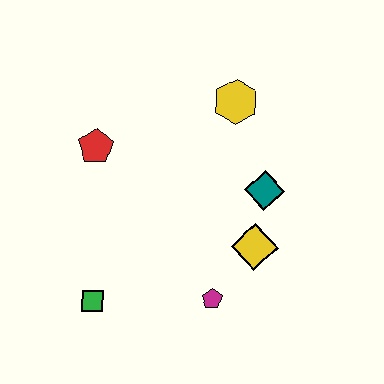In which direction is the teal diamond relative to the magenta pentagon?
The teal diamond is above the magenta pentagon.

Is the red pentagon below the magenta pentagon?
No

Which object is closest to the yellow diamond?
The teal diamond is closest to the yellow diamond.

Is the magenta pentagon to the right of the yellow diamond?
No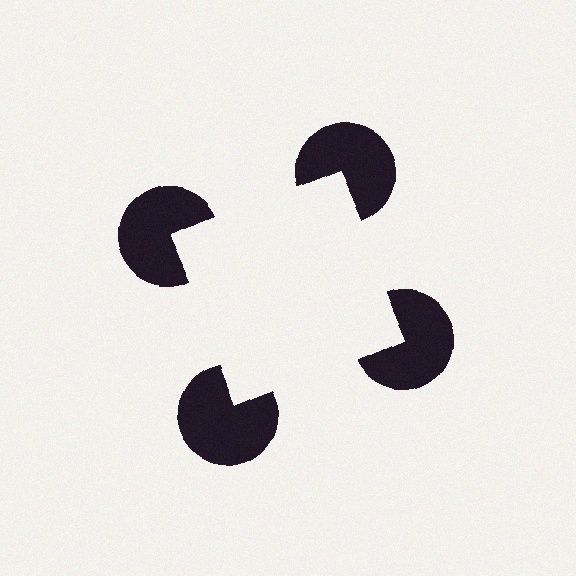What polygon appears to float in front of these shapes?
An illusory square — its edges are inferred from the aligned wedge cuts in the pac-man discs, not physically drawn.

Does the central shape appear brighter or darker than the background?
It typically appears slightly brighter than the background, even though no actual brightness change is drawn.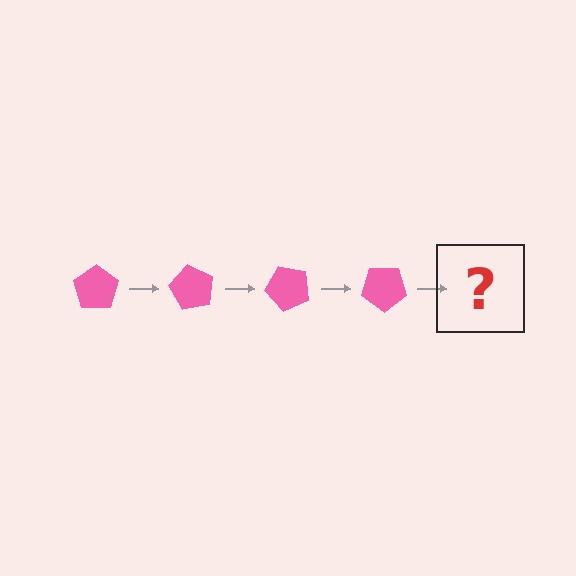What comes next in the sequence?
The next element should be a pink pentagon rotated 240 degrees.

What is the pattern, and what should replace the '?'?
The pattern is that the pentagon rotates 60 degrees each step. The '?' should be a pink pentagon rotated 240 degrees.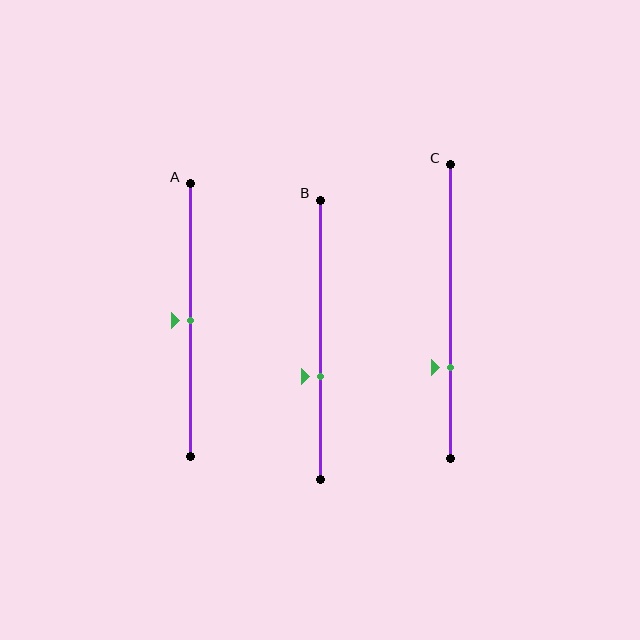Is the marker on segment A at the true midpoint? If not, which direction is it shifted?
Yes, the marker on segment A is at the true midpoint.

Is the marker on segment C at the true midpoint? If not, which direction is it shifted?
No, the marker on segment C is shifted downward by about 19% of the segment length.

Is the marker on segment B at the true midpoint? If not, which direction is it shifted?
No, the marker on segment B is shifted downward by about 13% of the segment length.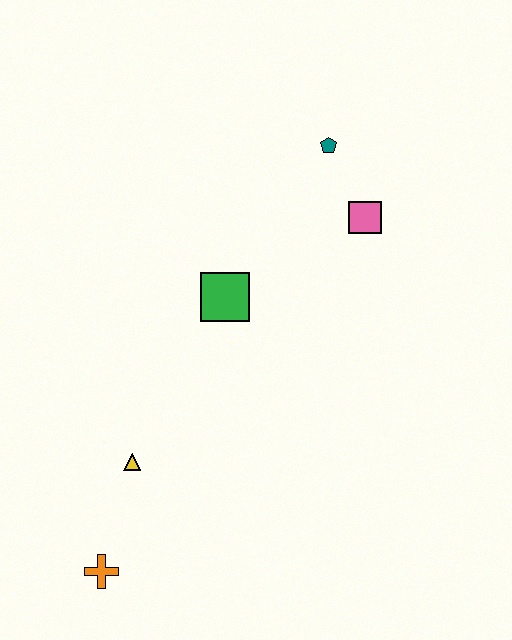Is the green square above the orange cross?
Yes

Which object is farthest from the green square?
The orange cross is farthest from the green square.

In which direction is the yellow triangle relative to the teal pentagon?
The yellow triangle is below the teal pentagon.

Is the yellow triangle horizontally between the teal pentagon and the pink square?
No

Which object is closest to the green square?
The pink square is closest to the green square.